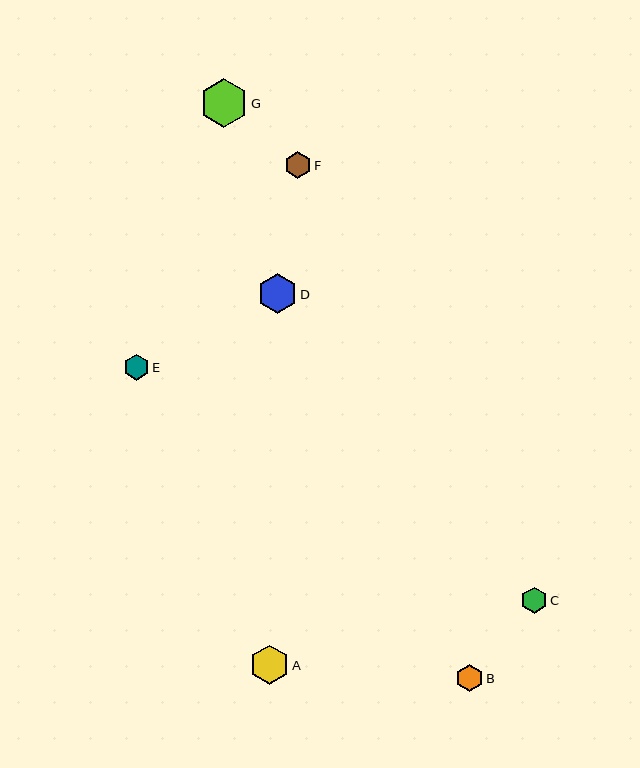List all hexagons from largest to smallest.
From largest to smallest: G, A, D, B, F, C, E.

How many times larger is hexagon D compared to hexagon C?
Hexagon D is approximately 1.5 times the size of hexagon C.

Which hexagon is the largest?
Hexagon G is the largest with a size of approximately 48 pixels.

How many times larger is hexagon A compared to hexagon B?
Hexagon A is approximately 1.4 times the size of hexagon B.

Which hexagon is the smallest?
Hexagon E is the smallest with a size of approximately 26 pixels.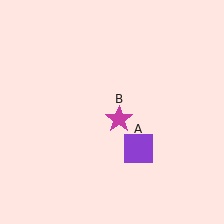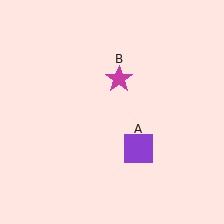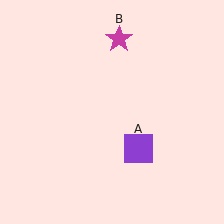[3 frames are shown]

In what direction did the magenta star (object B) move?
The magenta star (object B) moved up.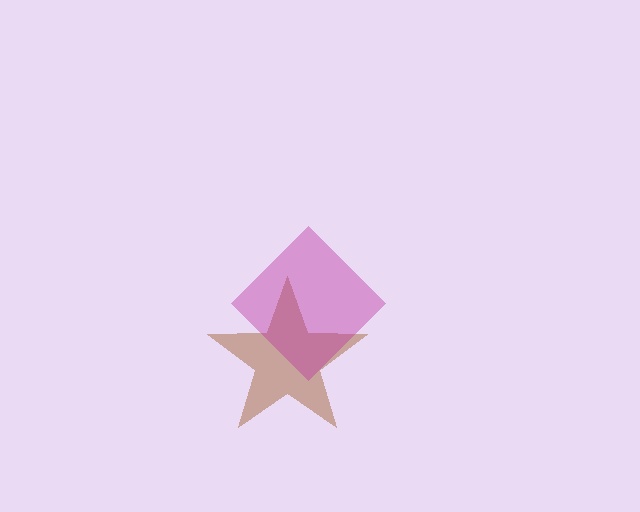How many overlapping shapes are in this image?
There are 2 overlapping shapes in the image.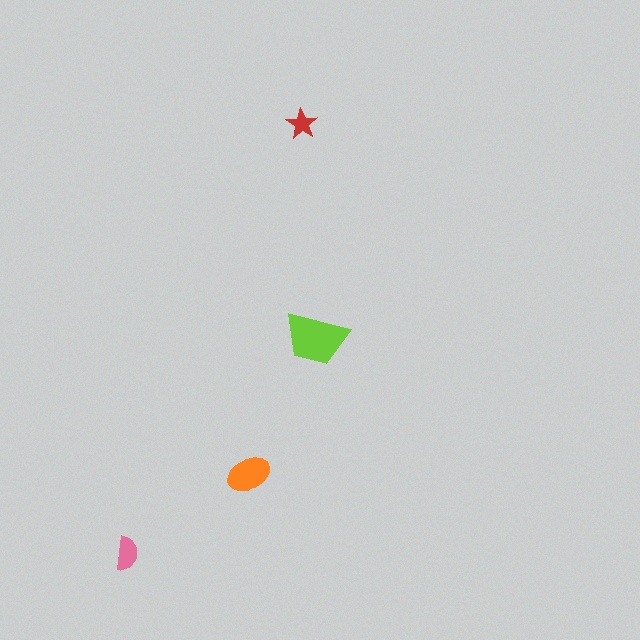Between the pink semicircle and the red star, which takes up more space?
The pink semicircle.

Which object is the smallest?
The red star.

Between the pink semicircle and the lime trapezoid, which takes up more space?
The lime trapezoid.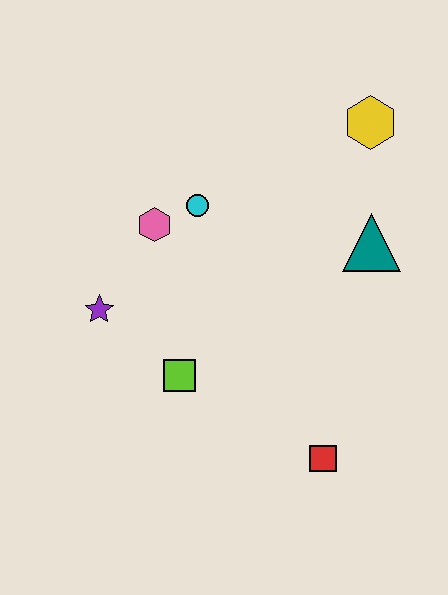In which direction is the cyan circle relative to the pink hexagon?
The cyan circle is to the right of the pink hexagon.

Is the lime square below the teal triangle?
Yes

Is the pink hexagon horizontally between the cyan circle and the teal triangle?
No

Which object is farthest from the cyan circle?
The red square is farthest from the cyan circle.